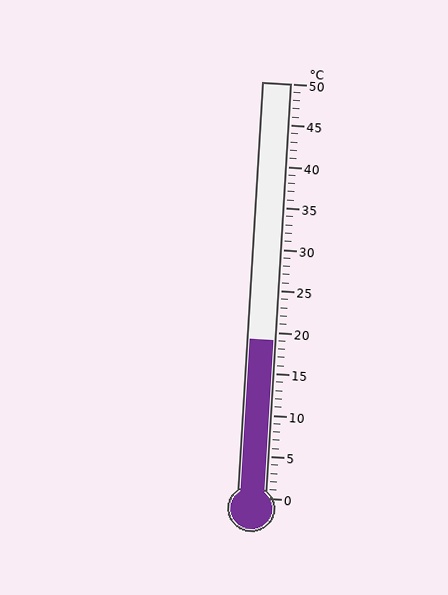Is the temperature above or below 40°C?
The temperature is below 40°C.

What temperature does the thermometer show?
The thermometer shows approximately 19°C.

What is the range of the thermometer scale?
The thermometer scale ranges from 0°C to 50°C.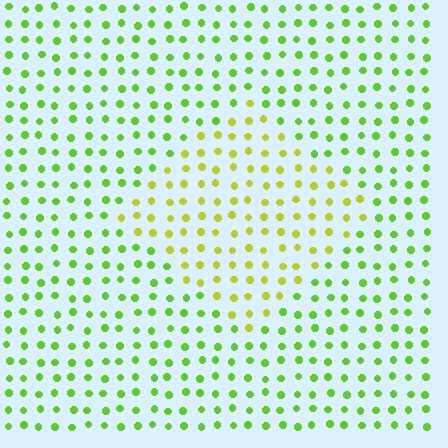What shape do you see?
I see a diamond.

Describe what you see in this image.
The image is filled with small lime elements in a uniform arrangement. A diamond-shaped region is visible where the elements are tinted to a slightly different hue, forming a subtle color boundary.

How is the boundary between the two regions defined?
The boundary is defined purely by a slight shift in hue (about 35 degrees). Spacing, size, and orientation are identical on both sides.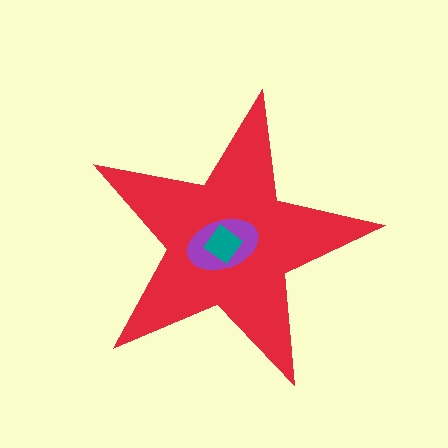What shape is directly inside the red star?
The purple ellipse.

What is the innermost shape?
The teal diamond.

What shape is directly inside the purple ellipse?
The teal diamond.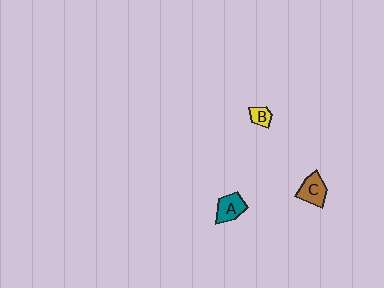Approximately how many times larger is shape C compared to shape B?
Approximately 1.8 times.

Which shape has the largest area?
Shape C (brown).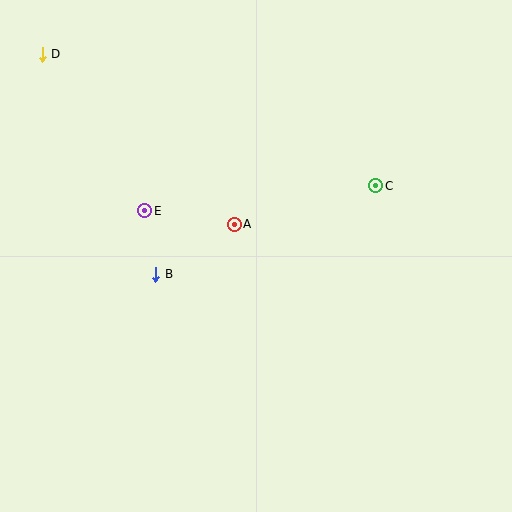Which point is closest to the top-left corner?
Point D is closest to the top-left corner.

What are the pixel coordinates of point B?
Point B is at (156, 274).